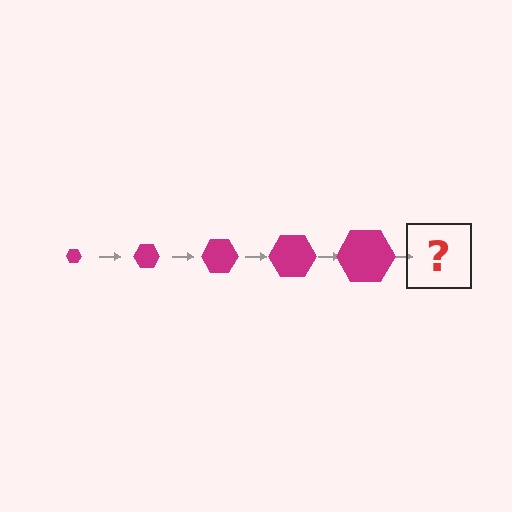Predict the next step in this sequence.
The next step is a magenta hexagon, larger than the previous one.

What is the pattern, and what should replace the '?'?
The pattern is that the hexagon gets progressively larger each step. The '?' should be a magenta hexagon, larger than the previous one.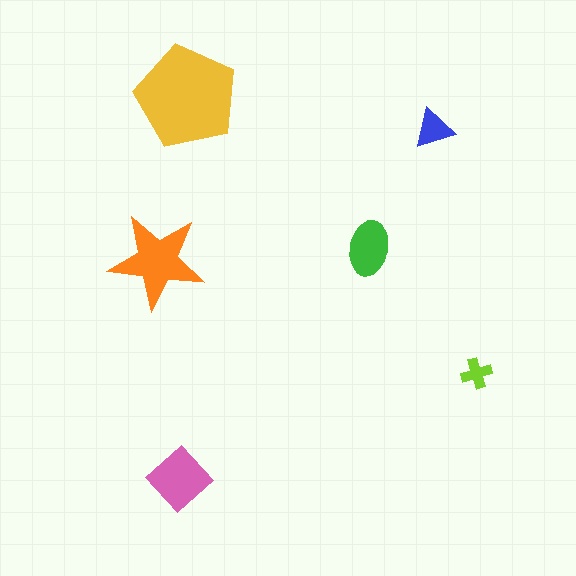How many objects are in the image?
There are 6 objects in the image.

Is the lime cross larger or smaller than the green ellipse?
Smaller.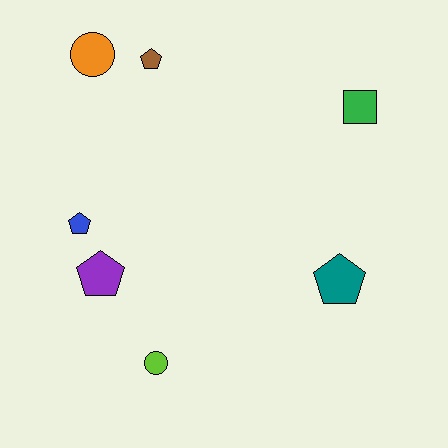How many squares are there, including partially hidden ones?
There is 1 square.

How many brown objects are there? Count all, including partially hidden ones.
There is 1 brown object.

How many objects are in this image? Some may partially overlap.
There are 7 objects.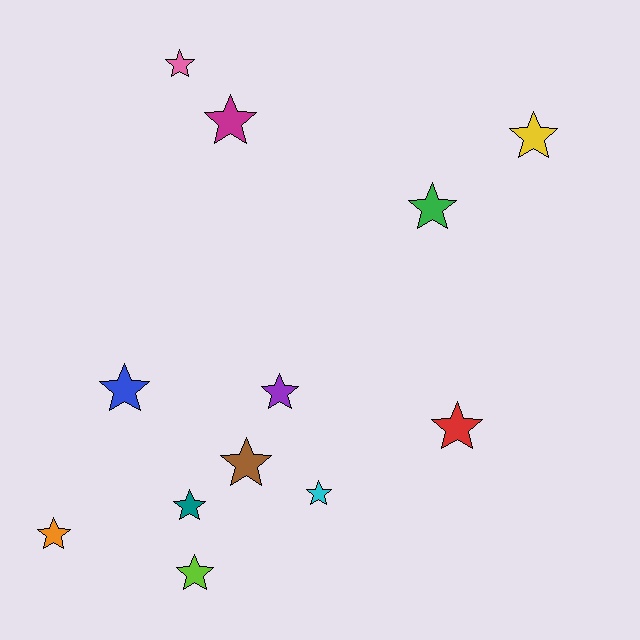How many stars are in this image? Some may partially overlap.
There are 12 stars.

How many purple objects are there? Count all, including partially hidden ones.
There is 1 purple object.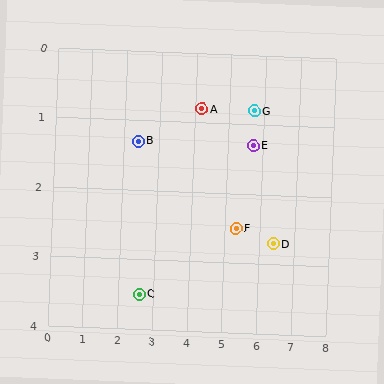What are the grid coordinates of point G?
Point G is at approximately (5.7, 0.8).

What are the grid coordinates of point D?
Point D is at approximately (6.4, 2.7).